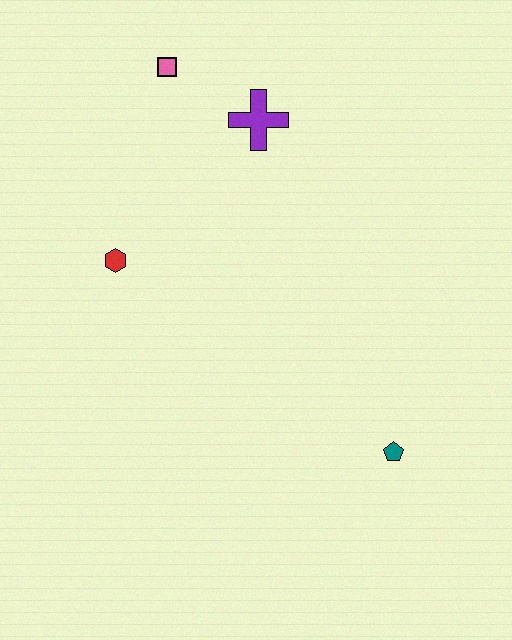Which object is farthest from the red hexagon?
The teal pentagon is farthest from the red hexagon.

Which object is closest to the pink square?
The purple cross is closest to the pink square.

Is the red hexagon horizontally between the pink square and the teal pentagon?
No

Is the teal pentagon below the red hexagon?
Yes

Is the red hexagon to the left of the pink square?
Yes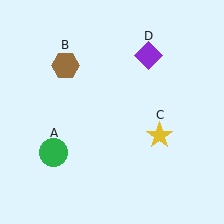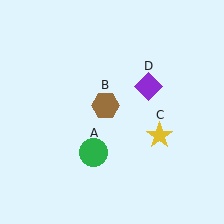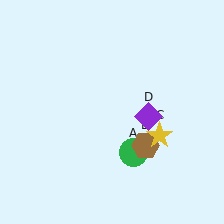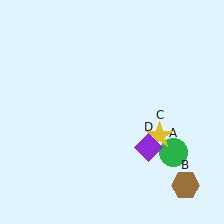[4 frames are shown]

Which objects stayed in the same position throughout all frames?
Yellow star (object C) remained stationary.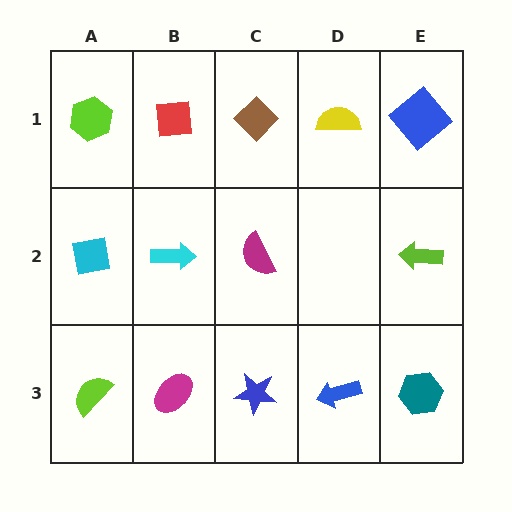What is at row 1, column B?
A red square.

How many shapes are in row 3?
5 shapes.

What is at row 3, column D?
A blue arrow.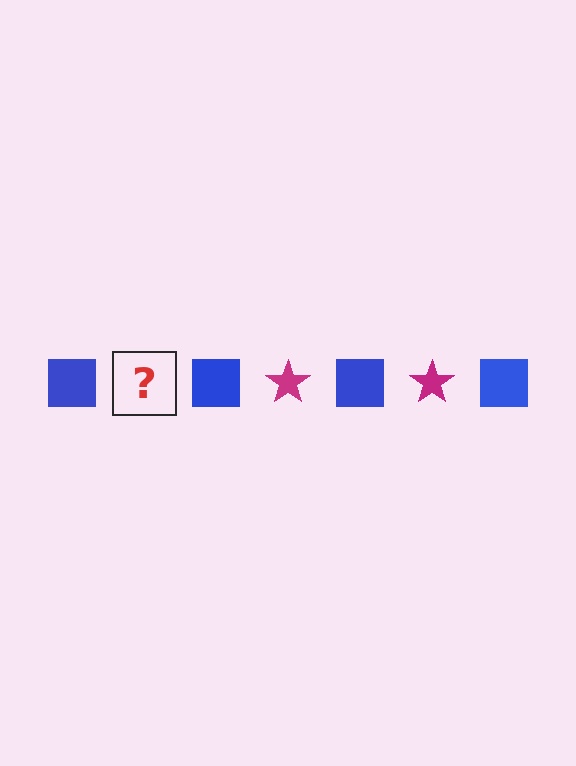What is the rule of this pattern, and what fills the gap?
The rule is that the pattern alternates between blue square and magenta star. The gap should be filled with a magenta star.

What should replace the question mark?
The question mark should be replaced with a magenta star.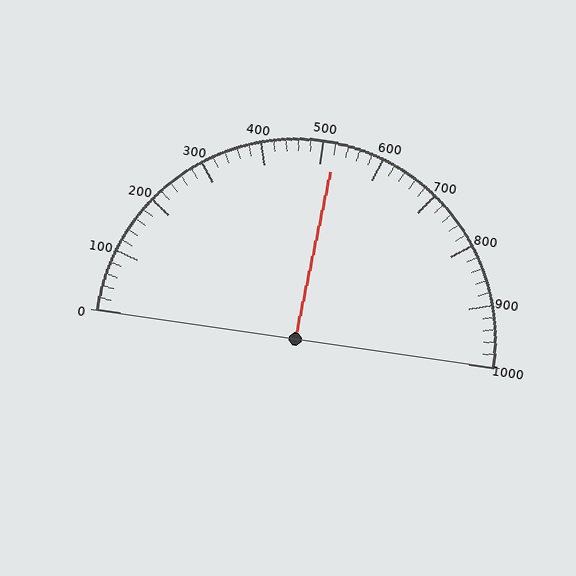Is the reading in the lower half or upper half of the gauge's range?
The reading is in the upper half of the range (0 to 1000).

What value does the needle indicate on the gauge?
The needle indicates approximately 520.